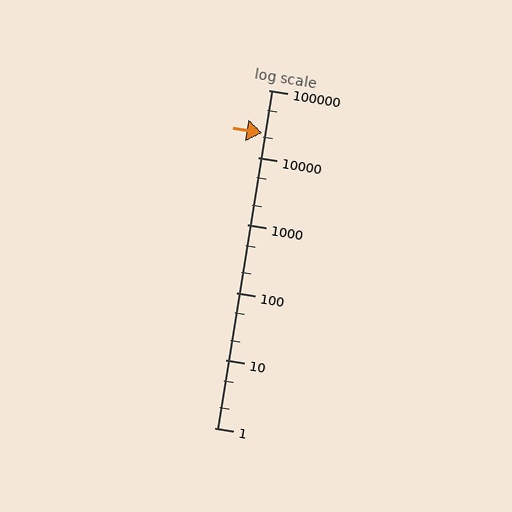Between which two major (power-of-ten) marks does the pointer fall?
The pointer is between 10000 and 100000.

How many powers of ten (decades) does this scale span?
The scale spans 5 decades, from 1 to 100000.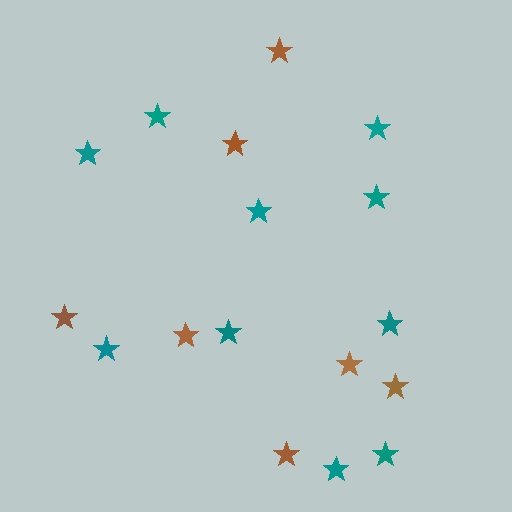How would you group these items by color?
There are 2 groups: one group of brown stars (7) and one group of teal stars (10).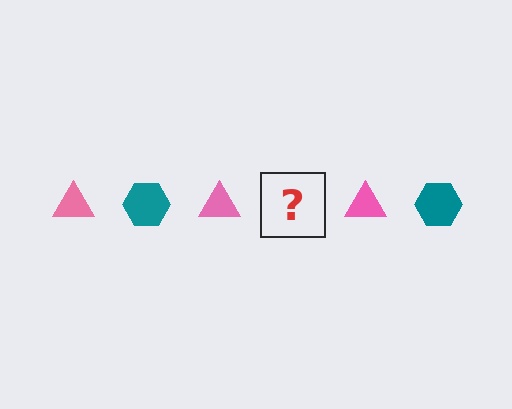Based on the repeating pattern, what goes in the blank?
The blank should be a teal hexagon.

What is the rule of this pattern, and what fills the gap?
The rule is that the pattern alternates between pink triangle and teal hexagon. The gap should be filled with a teal hexagon.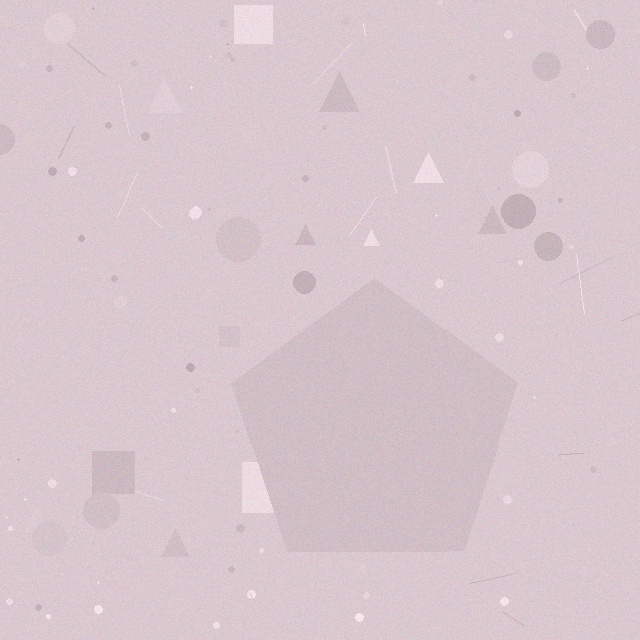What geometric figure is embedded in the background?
A pentagon is embedded in the background.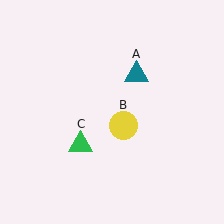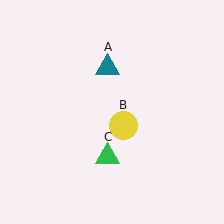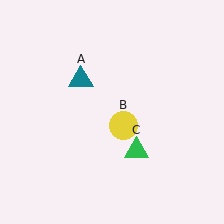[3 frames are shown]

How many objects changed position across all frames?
2 objects changed position: teal triangle (object A), green triangle (object C).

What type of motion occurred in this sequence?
The teal triangle (object A), green triangle (object C) rotated counterclockwise around the center of the scene.